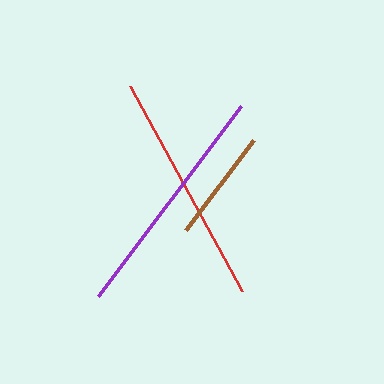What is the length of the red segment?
The red segment is approximately 234 pixels long.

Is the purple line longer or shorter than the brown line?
The purple line is longer than the brown line.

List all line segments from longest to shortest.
From longest to shortest: purple, red, brown.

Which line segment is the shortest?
The brown line is the shortest at approximately 113 pixels.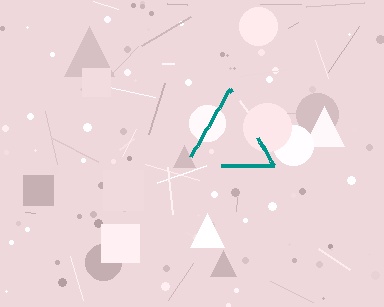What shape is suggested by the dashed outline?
The dashed outline suggests a triangle.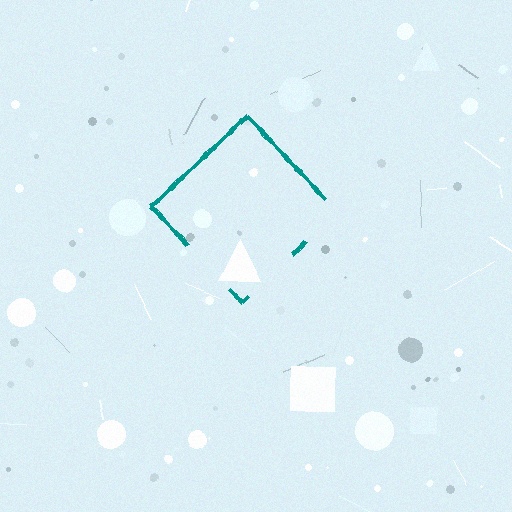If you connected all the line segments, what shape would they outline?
They would outline a diamond.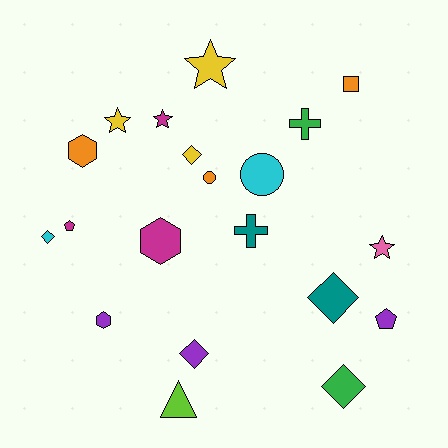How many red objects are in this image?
There are no red objects.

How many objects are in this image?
There are 20 objects.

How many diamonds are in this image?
There are 5 diamonds.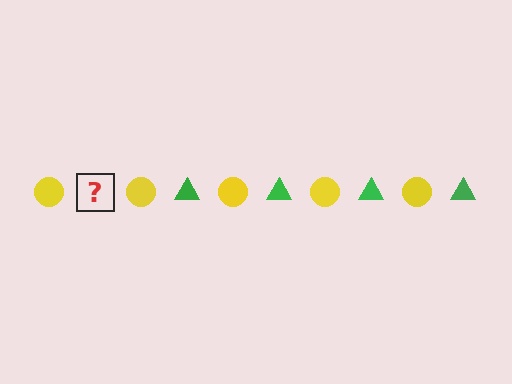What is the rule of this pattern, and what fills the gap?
The rule is that the pattern alternates between yellow circle and green triangle. The gap should be filled with a green triangle.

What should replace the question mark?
The question mark should be replaced with a green triangle.